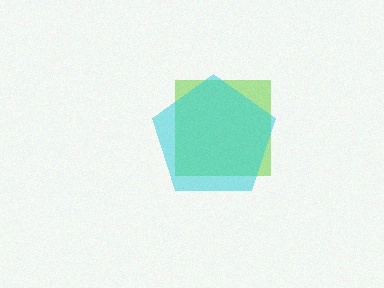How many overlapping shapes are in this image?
There are 2 overlapping shapes in the image.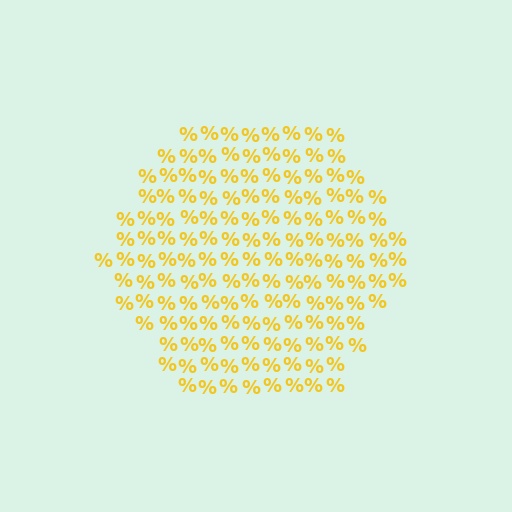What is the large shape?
The large shape is a hexagon.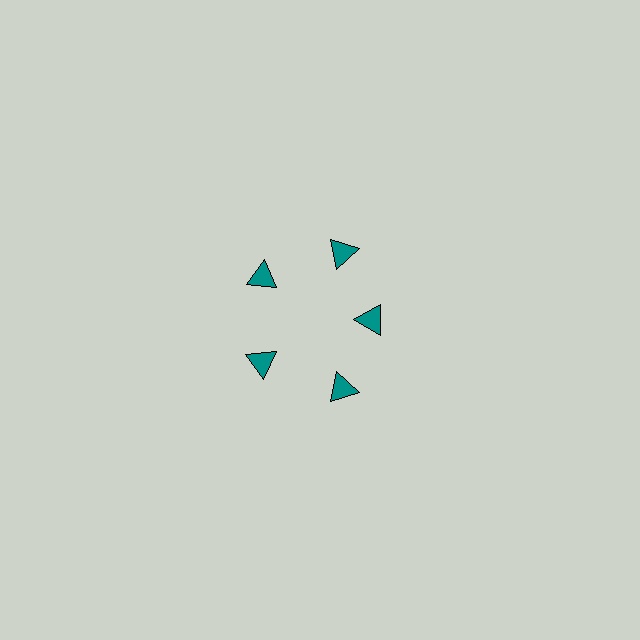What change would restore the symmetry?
The symmetry would be restored by moving it outward, back onto the ring so that all 5 triangles sit at equal angles and equal distance from the center.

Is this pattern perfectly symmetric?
No. The 5 teal triangles are arranged in a ring, but one element near the 3 o'clock position is pulled inward toward the center, breaking the 5-fold rotational symmetry.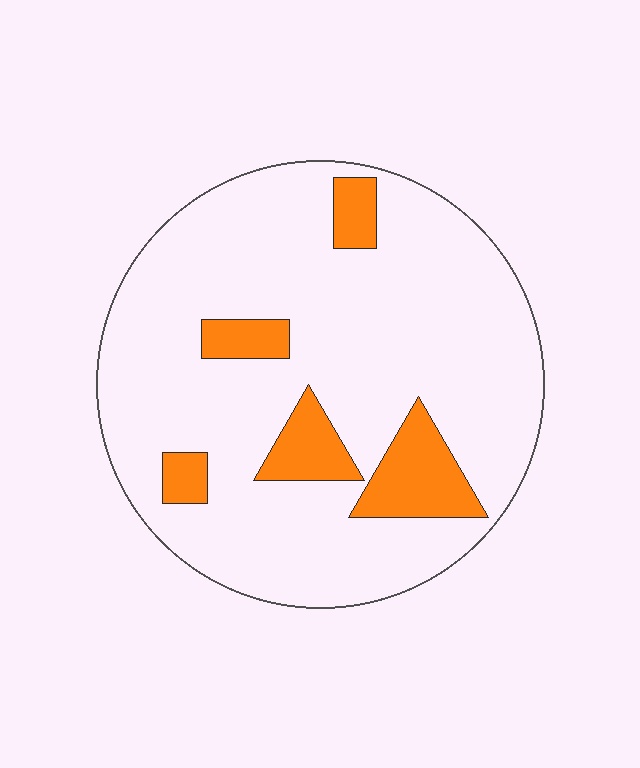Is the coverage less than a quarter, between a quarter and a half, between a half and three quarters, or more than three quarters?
Less than a quarter.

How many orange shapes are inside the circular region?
5.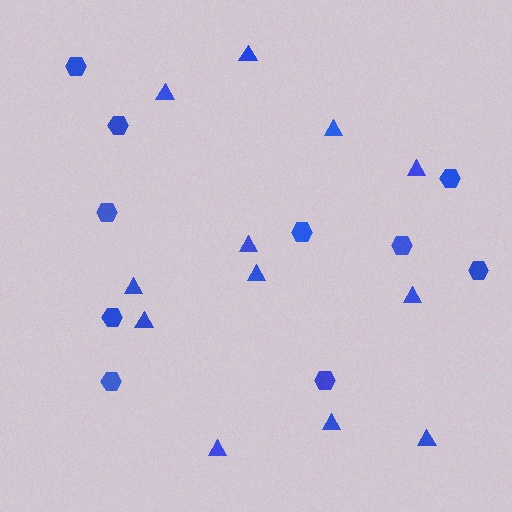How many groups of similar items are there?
There are 2 groups: one group of hexagons (10) and one group of triangles (12).